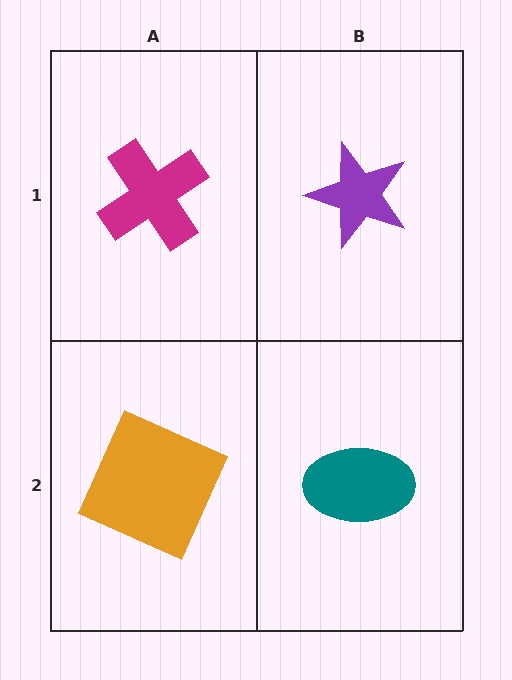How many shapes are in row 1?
2 shapes.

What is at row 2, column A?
An orange square.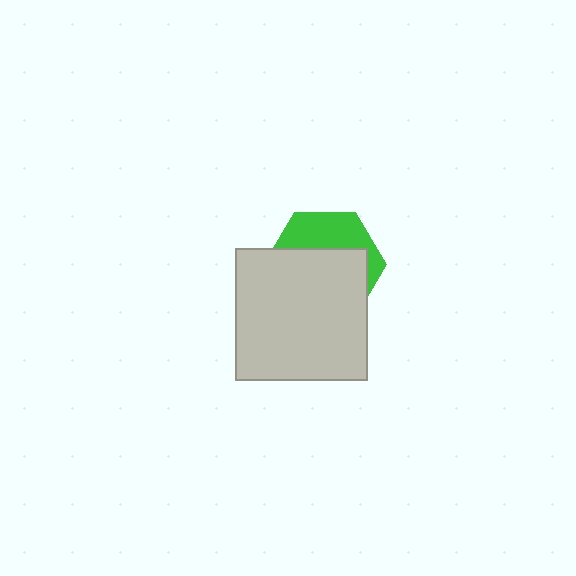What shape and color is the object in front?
The object in front is a light gray square.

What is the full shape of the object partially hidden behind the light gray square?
The partially hidden object is a green hexagon.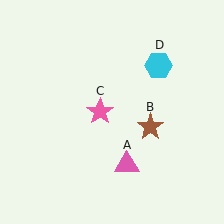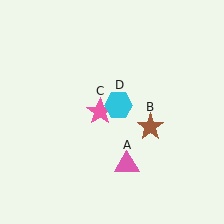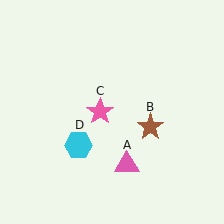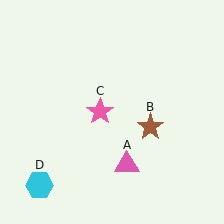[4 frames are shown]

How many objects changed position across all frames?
1 object changed position: cyan hexagon (object D).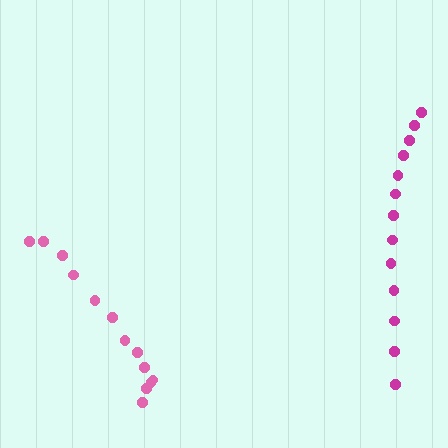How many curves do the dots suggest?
There are 2 distinct paths.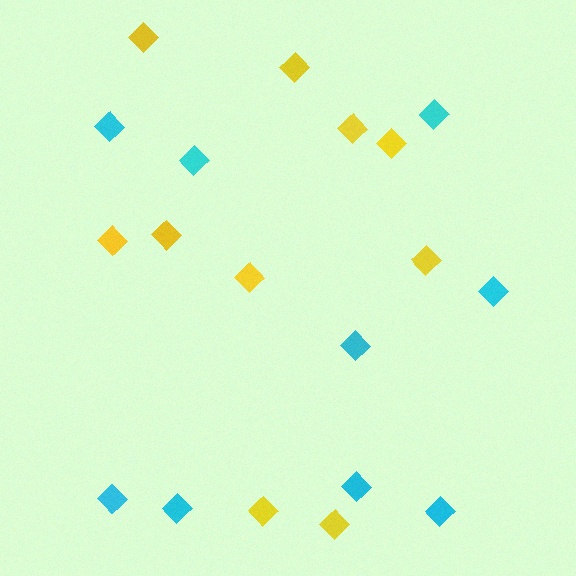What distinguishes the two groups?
There are 2 groups: one group of yellow diamonds (10) and one group of cyan diamonds (9).